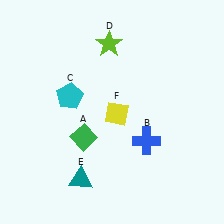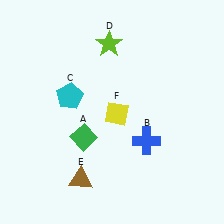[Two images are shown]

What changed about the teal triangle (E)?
In Image 1, E is teal. In Image 2, it changed to brown.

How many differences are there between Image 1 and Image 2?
There is 1 difference between the two images.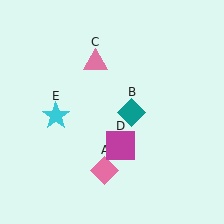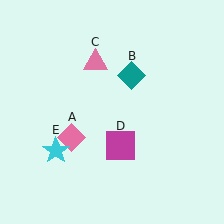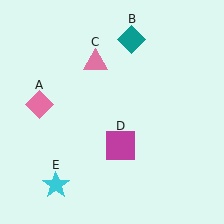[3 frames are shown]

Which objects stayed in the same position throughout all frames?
Pink triangle (object C) and magenta square (object D) remained stationary.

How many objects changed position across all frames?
3 objects changed position: pink diamond (object A), teal diamond (object B), cyan star (object E).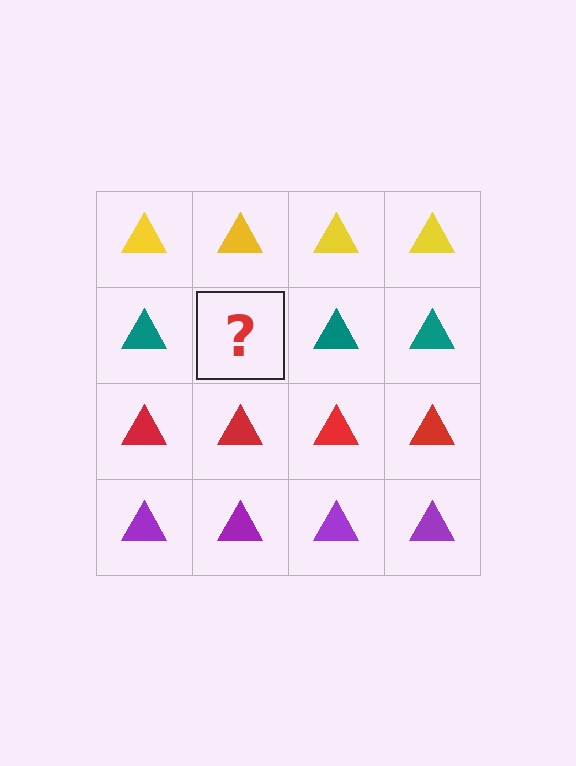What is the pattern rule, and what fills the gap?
The rule is that each row has a consistent color. The gap should be filled with a teal triangle.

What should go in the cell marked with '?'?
The missing cell should contain a teal triangle.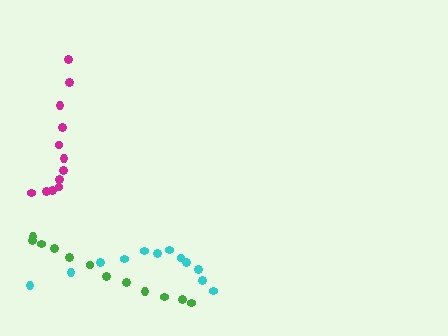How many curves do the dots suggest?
There are 3 distinct paths.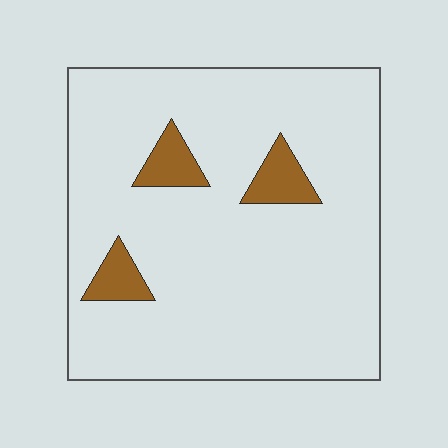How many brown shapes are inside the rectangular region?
3.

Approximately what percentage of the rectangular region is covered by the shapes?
Approximately 10%.